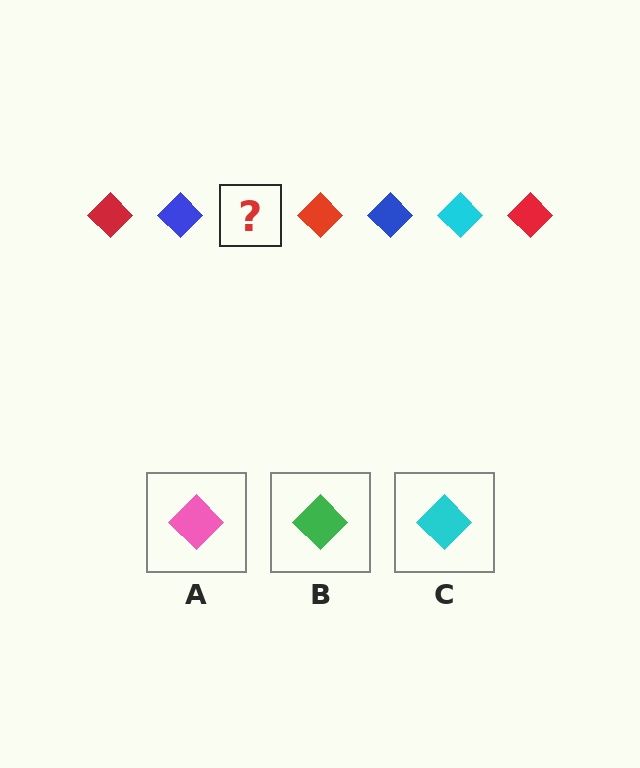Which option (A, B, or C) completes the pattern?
C.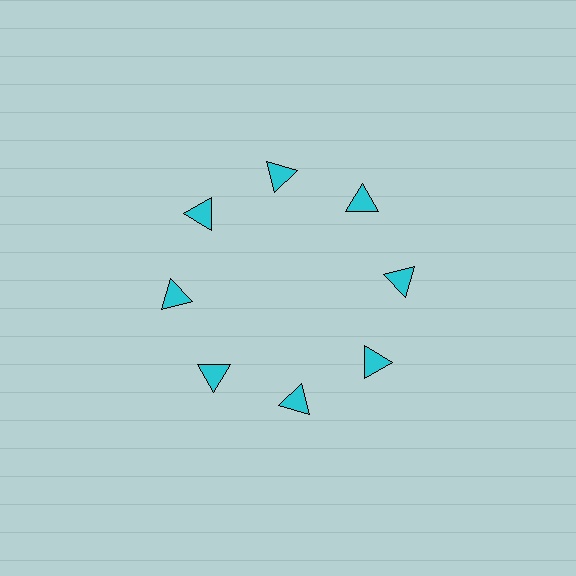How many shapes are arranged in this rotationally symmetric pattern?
There are 8 shapes, arranged in 8 groups of 1.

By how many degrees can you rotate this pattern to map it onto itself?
The pattern maps onto itself every 45 degrees of rotation.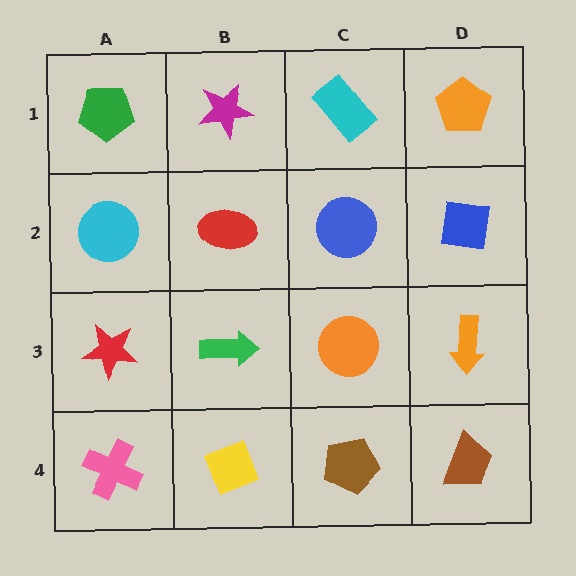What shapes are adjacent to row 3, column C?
A blue circle (row 2, column C), a brown pentagon (row 4, column C), a green arrow (row 3, column B), an orange arrow (row 3, column D).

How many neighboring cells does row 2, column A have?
3.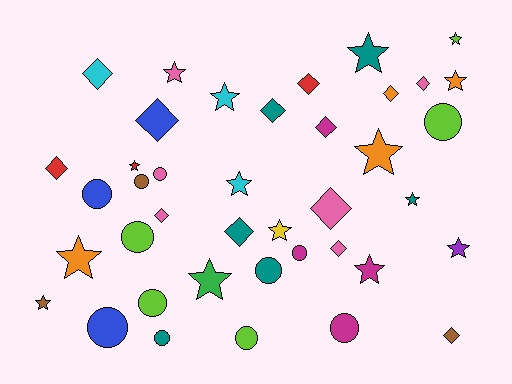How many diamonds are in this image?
There are 13 diamonds.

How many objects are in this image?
There are 40 objects.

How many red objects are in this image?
There are 3 red objects.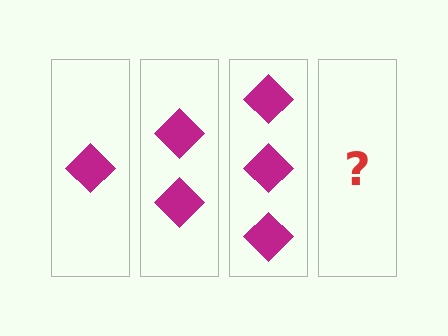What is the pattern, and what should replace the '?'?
The pattern is that each step adds one more diamond. The '?' should be 4 diamonds.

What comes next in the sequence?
The next element should be 4 diamonds.